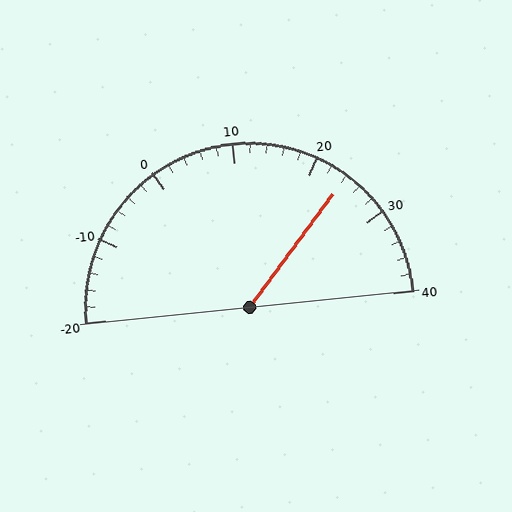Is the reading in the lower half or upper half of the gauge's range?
The reading is in the upper half of the range (-20 to 40).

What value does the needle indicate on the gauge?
The needle indicates approximately 24.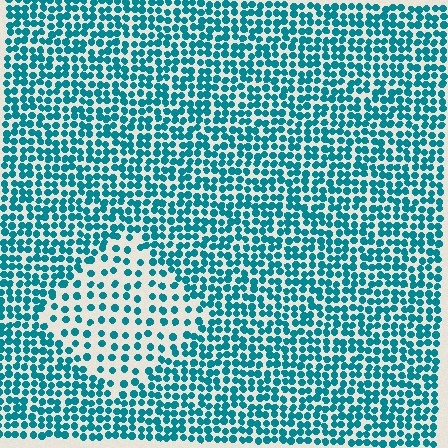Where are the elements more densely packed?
The elements are more densely packed outside the diamond boundary.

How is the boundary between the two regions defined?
The boundary is defined by a change in element density (approximately 2.1x ratio). All elements are the same color, size, and shape.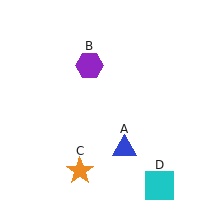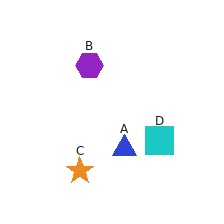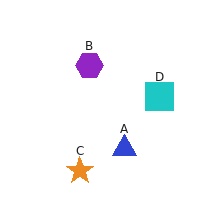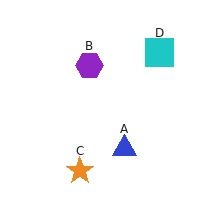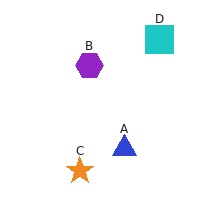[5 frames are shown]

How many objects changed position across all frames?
1 object changed position: cyan square (object D).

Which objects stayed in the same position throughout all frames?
Blue triangle (object A) and purple hexagon (object B) and orange star (object C) remained stationary.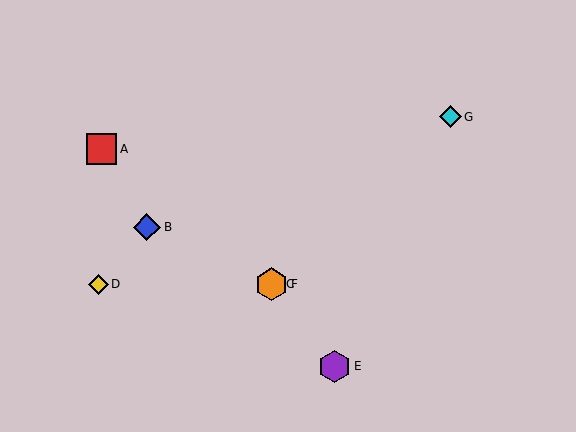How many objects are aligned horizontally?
3 objects (C, D, F) are aligned horizontally.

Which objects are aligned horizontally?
Objects C, D, F are aligned horizontally.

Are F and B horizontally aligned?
No, F is at y≈284 and B is at y≈227.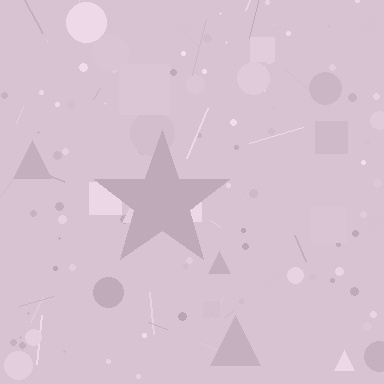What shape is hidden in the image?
A star is hidden in the image.